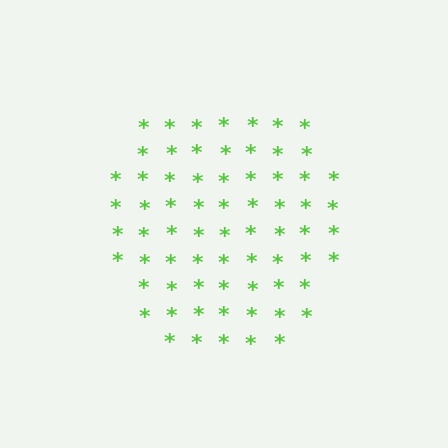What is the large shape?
The large shape is a hexagon.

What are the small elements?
The small elements are asterisks.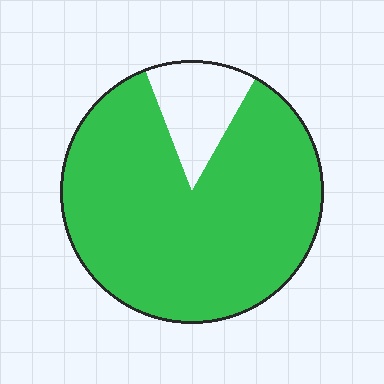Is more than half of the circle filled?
Yes.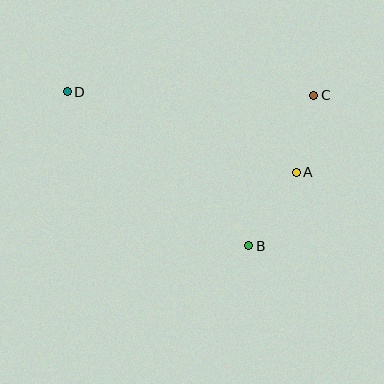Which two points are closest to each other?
Points A and C are closest to each other.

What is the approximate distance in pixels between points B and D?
The distance between B and D is approximately 238 pixels.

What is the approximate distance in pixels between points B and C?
The distance between B and C is approximately 164 pixels.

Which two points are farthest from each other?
Points C and D are farthest from each other.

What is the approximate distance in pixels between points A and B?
The distance between A and B is approximately 87 pixels.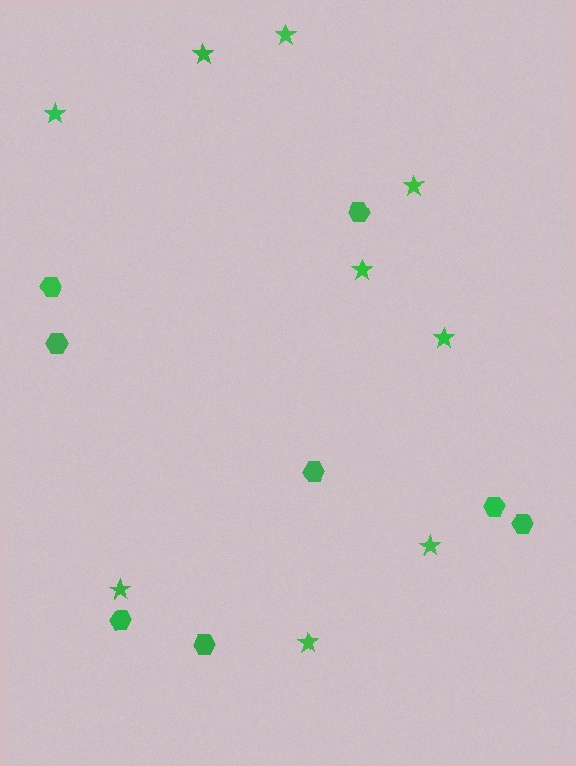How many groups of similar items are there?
There are 2 groups: one group of hexagons (8) and one group of stars (9).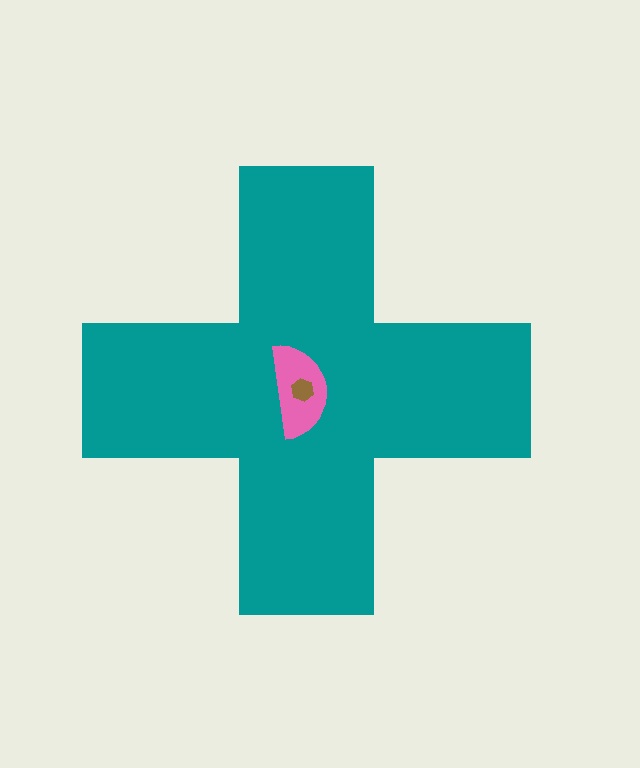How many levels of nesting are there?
3.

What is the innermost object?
The brown hexagon.